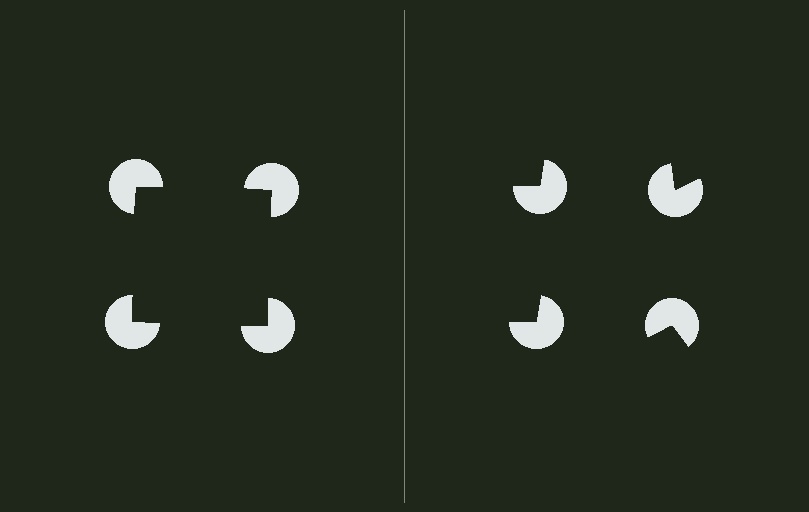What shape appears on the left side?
An illusory square.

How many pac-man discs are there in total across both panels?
8 — 4 on each side.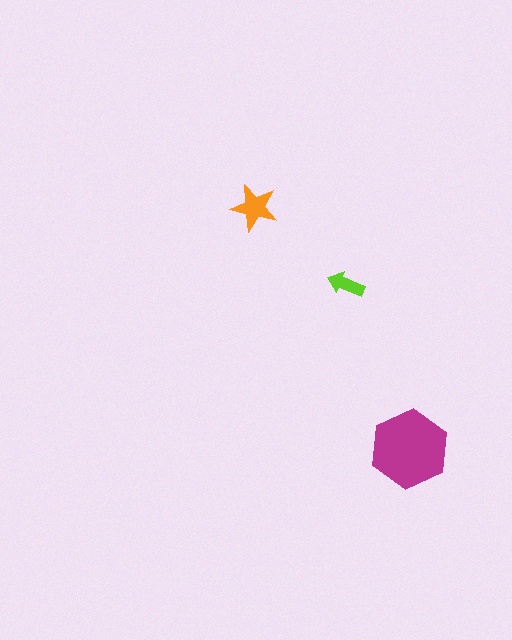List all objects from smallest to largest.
The lime arrow, the orange star, the magenta hexagon.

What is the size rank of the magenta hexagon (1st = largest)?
1st.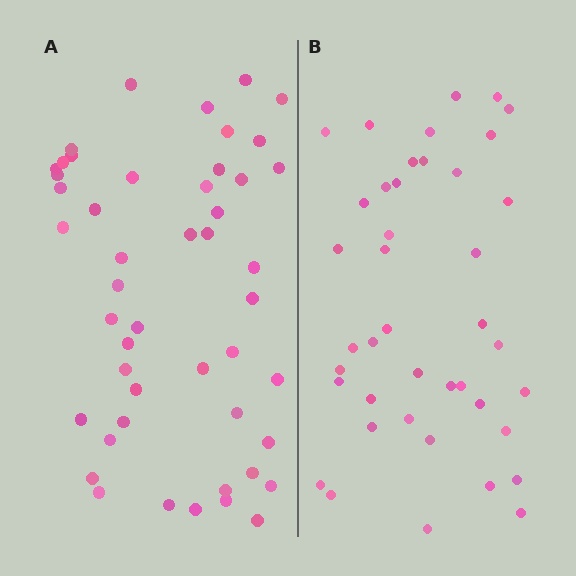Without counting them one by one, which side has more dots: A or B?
Region A (the left region) has more dots.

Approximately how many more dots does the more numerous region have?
Region A has roughly 8 or so more dots than region B.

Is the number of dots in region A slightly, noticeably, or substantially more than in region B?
Region A has only slightly more — the two regions are fairly close. The ratio is roughly 1.2 to 1.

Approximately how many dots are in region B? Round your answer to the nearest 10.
About 40 dots. (The exact count is 41, which rounds to 40.)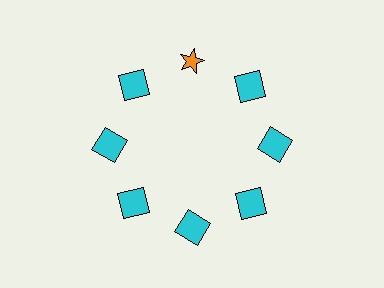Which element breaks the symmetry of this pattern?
The orange star at roughly the 12 o'clock position breaks the symmetry. All other shapes are cyan squares.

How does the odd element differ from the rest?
It differs in both color (orange instead of cyan) and shape (star instead of square).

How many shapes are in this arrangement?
There are 8 shapes arranged in a ring pattern.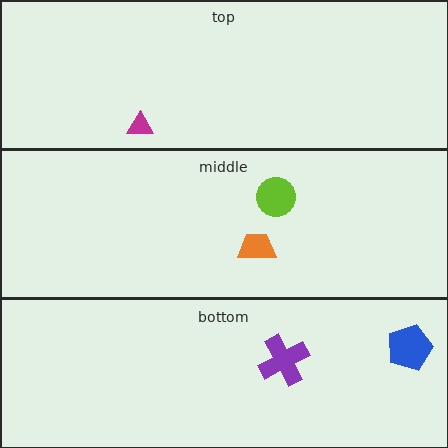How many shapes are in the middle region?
2.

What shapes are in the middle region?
The lime circle, the orange trapezoid.